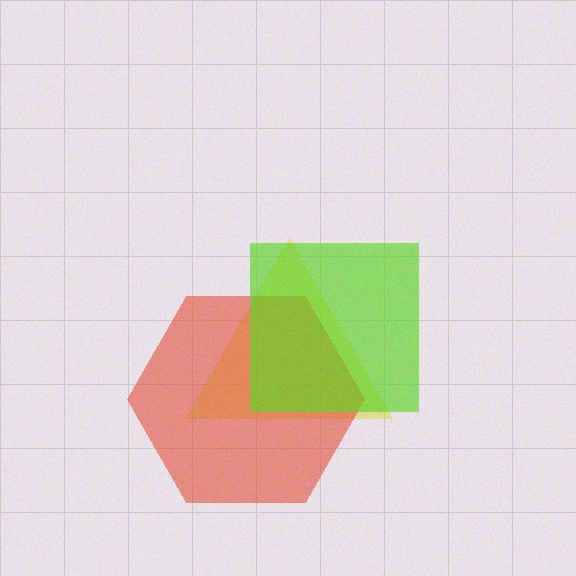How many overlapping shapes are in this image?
There are 3 overlapping shapes in the image.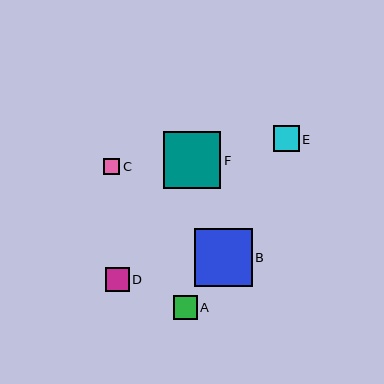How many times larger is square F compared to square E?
Square F is approximately 2.2 times the size of square E.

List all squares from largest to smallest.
From largest to smallest: B, F, E, D, A, C.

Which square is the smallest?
Square C is the smallest with a size of approximately 16 pixels.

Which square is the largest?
Square B is the largest with a size of approximately 58 pixels.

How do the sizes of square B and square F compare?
Square B and square F are approximately the same size.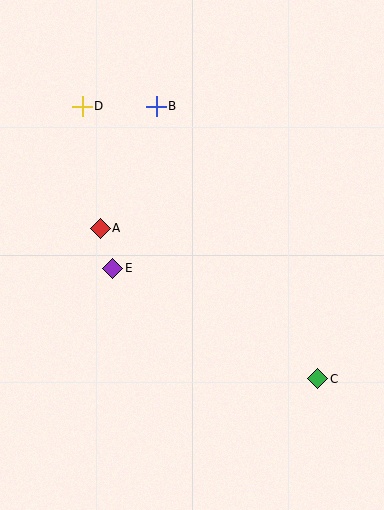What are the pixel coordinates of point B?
Point B is at (156, 106).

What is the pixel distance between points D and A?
The distance between D and A is 123 pixels.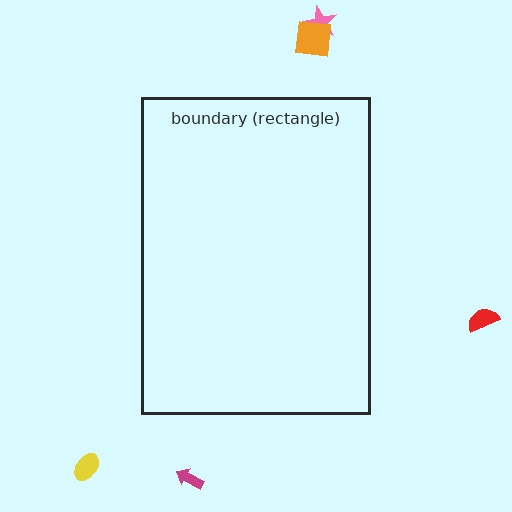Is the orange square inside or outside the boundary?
Outside.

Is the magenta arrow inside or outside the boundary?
Outside.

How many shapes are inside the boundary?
0 inside, 5 outside.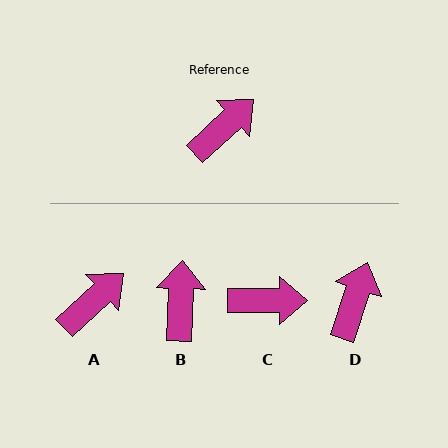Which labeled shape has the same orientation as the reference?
A.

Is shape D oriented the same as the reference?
No, it is off by about 29 degrees.